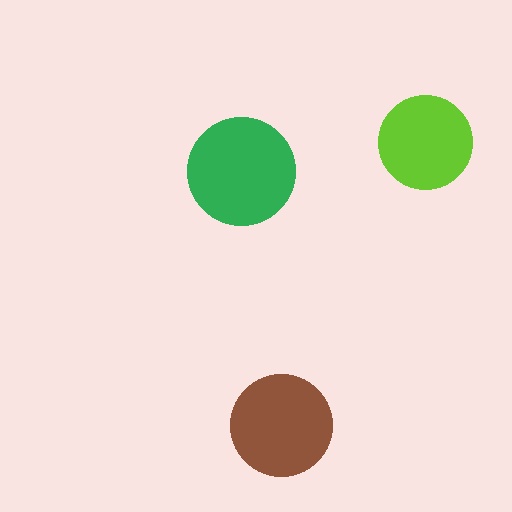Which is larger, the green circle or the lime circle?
The green one.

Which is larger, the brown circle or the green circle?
The green one.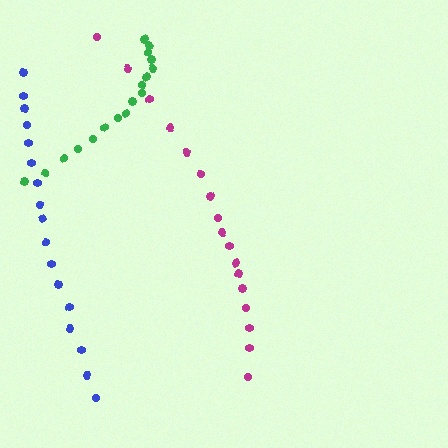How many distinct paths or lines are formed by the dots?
There are 3 distinct paths.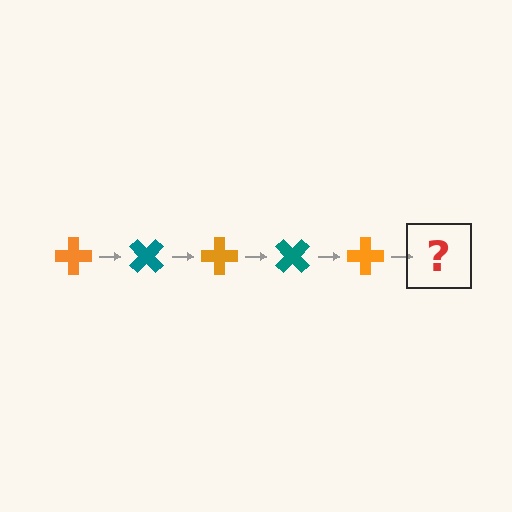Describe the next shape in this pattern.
It should be a teal cross, rotated 225 degrees from the start.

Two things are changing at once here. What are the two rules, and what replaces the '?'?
The two rules are that it rotates 45 degrees each step and the color cycles through orange and teal. The '?' should be a teal cross, rotated 225 degrees from the start.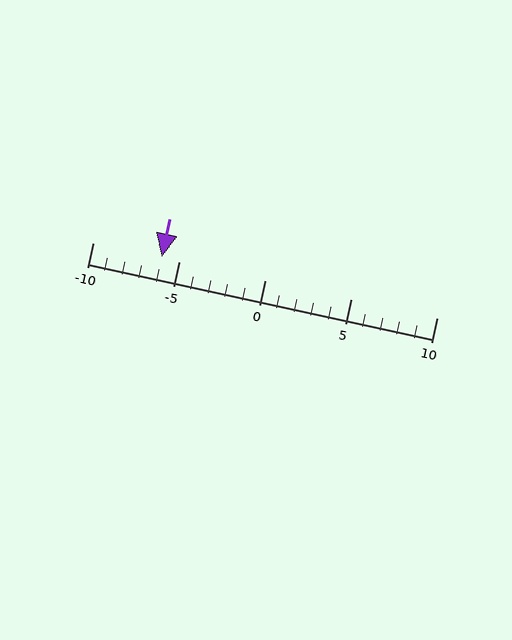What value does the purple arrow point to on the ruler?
The purple arrow points to approximately -6.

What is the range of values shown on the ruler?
The ruler shows values from -10 to 10.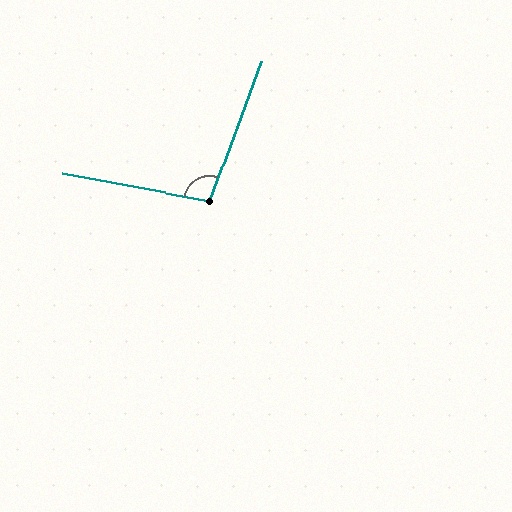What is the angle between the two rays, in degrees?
Approximately 99 degrees.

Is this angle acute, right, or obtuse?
It is obtuse.